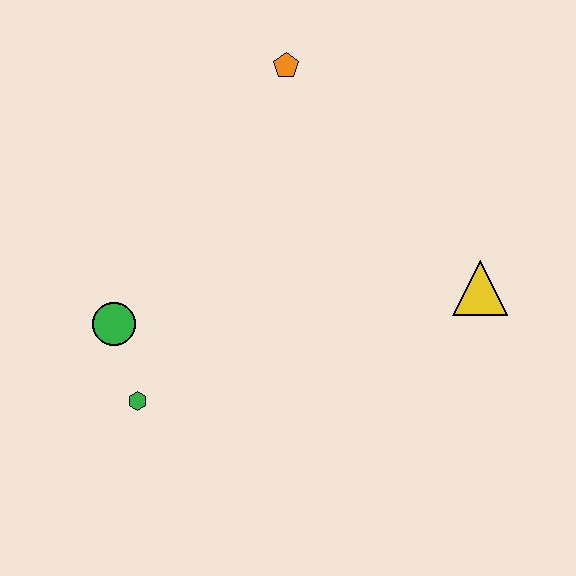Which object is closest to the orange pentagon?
The yellow triangle is closest to the orange pentagon.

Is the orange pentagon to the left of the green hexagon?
No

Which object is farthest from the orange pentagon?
The green hexagon is farthest from the orange pentagon.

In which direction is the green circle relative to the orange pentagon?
The green circle is below the orange pentagon.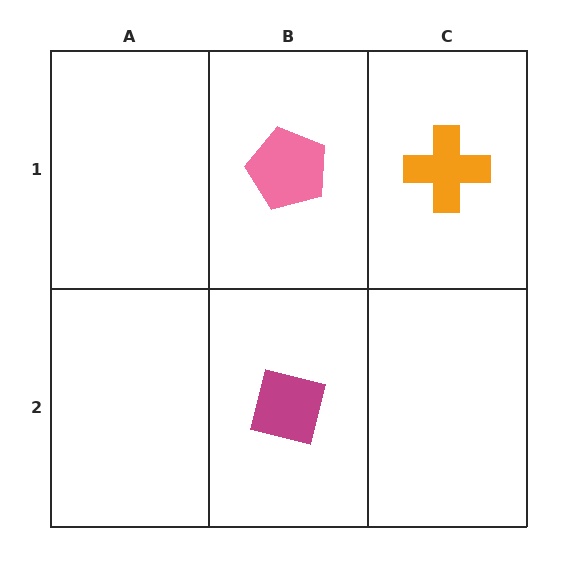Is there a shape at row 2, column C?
No, that cell is empty.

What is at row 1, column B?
A pink pentagon.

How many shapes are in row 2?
1 shape.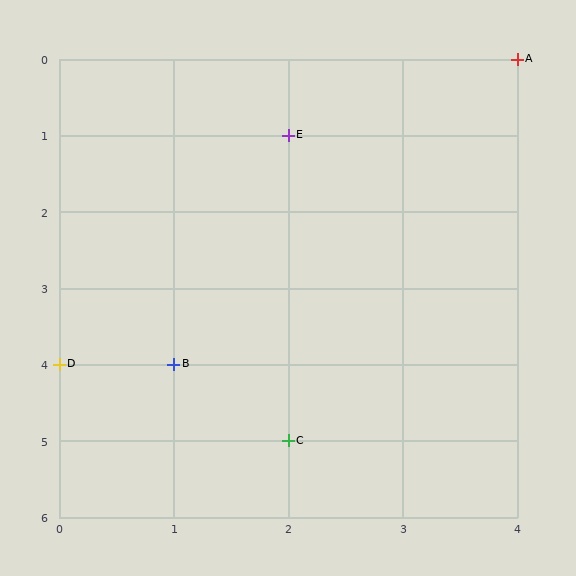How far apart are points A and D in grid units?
Points A and D are 4 columns and 4 rows apart (about 5.7 grid units diagonally).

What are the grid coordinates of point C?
Point C is at grid coordinates (2, 5).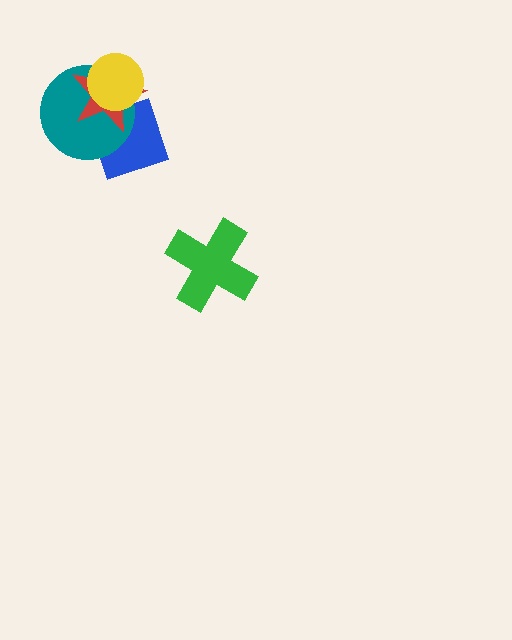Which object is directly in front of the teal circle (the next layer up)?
The red star is directly in front of the teal circle.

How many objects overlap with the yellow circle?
2 objects overlap with the yellow circle.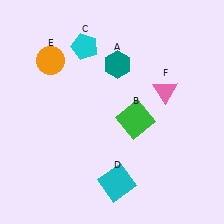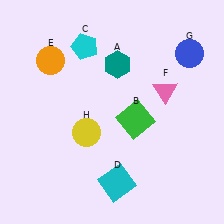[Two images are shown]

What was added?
A blue circle (G), a yellow circle (H) were added in Image 2.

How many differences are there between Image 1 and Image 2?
There are 2 differences between the two images.